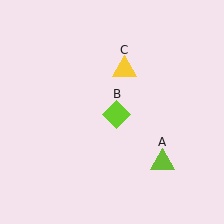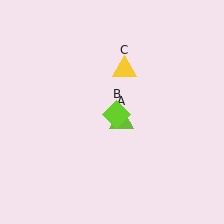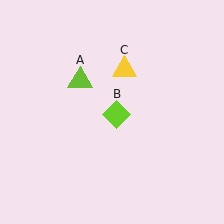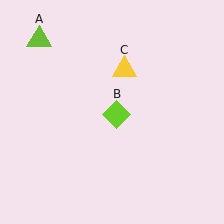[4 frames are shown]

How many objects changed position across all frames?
1 object changed position: lime triangle (object A).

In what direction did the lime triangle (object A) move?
The lime triangle (object A) moved up and to the left.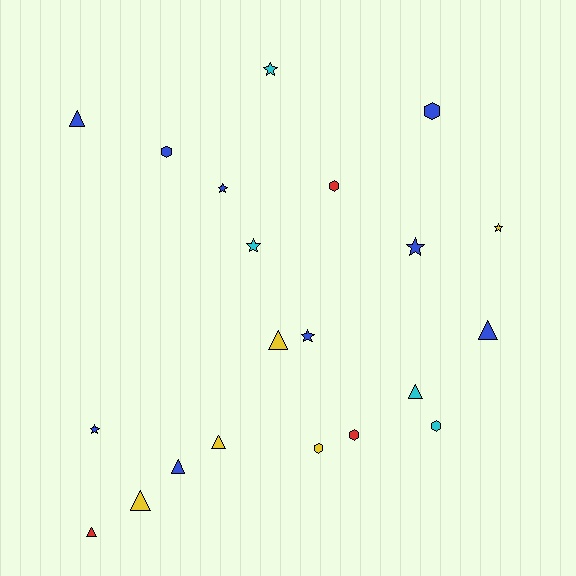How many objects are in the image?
There are 21 objects.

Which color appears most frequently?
Blue, with 9 objects.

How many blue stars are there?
There are 4 blue stars.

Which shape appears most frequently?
Triangle, with 8 objects.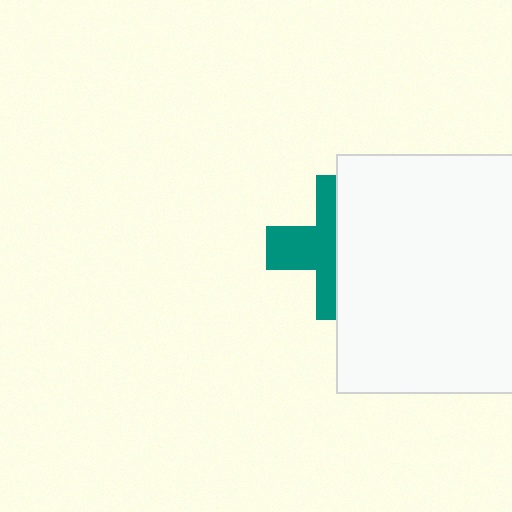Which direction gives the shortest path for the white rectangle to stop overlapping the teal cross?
Moving right gives the shortest separation.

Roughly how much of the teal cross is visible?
About half of it is visible (roughly 46%).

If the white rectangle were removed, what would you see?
You would see the complete teal cross.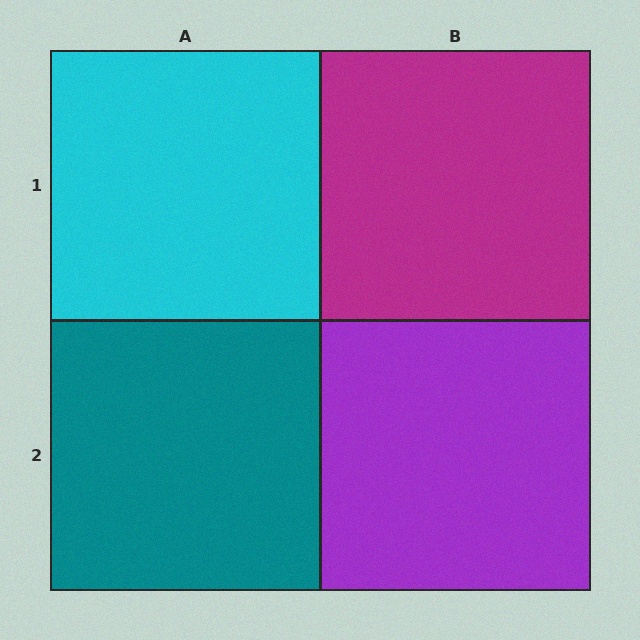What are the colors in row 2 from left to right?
Teal, purple.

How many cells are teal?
1 cell is teal.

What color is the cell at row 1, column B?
Magenta.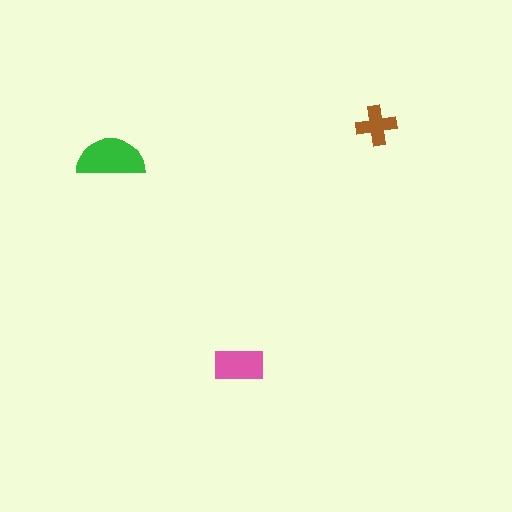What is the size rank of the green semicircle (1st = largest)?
1st.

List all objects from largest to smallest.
The green semicircle, the pink rectangle, the brown cross.